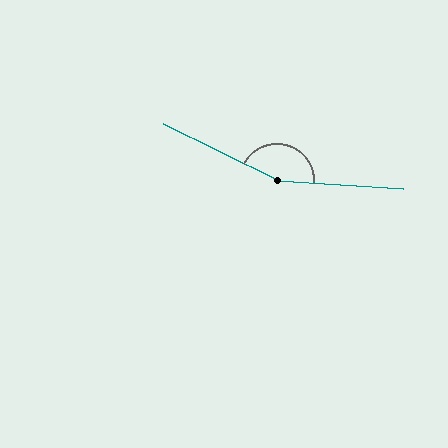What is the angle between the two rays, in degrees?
Approximately 157 degrees.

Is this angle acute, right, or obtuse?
It is obtuse.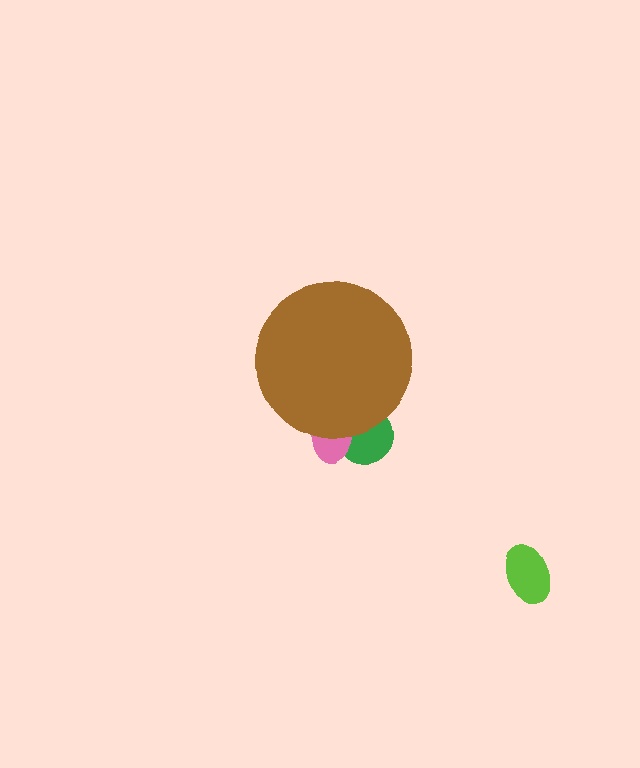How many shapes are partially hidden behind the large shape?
2 shapes are partially hidden.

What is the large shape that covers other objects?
A brown circle.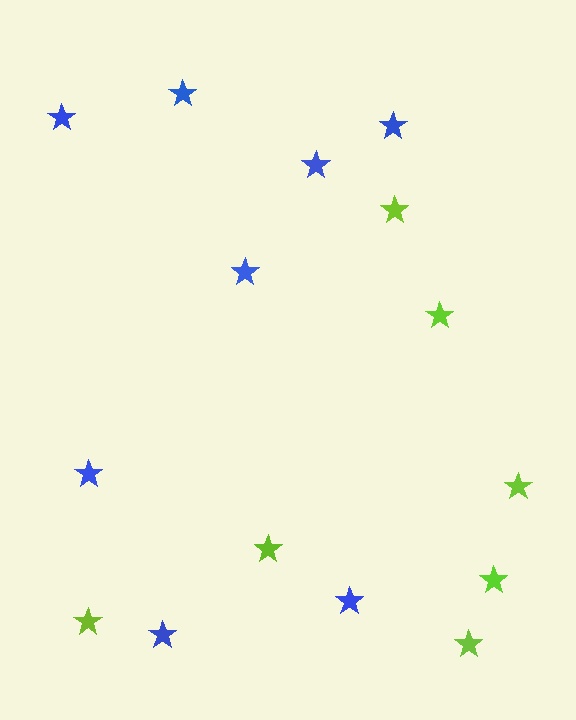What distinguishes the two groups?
There are 2 groups: one group of blue stars (8) and one group of lime stars (7).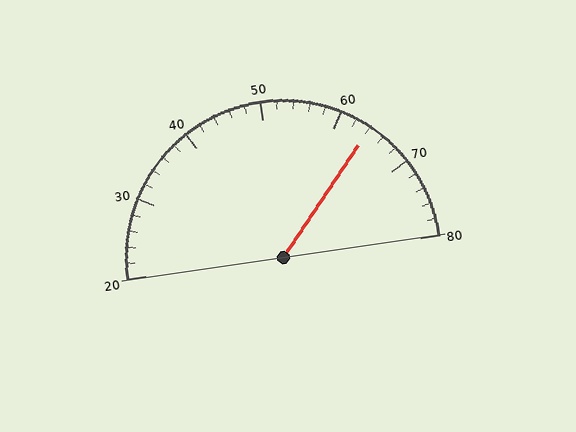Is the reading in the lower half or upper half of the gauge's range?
The reading is in the upper half of the range (20 to 80).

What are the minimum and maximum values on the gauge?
The gauge ranges from 20 to 80.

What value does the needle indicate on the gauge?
The needle indicates approximately 64.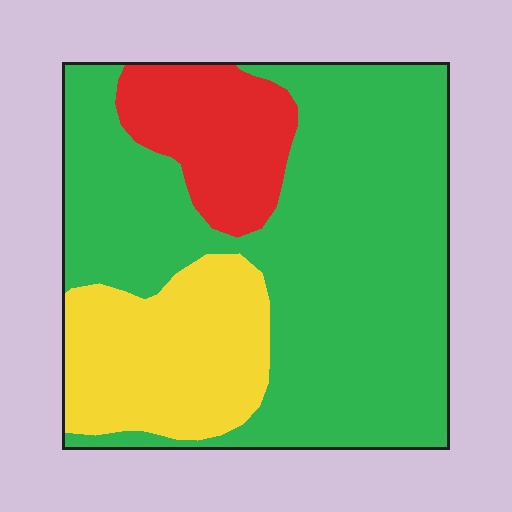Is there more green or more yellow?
Green.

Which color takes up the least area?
Red, at roughly 15%.